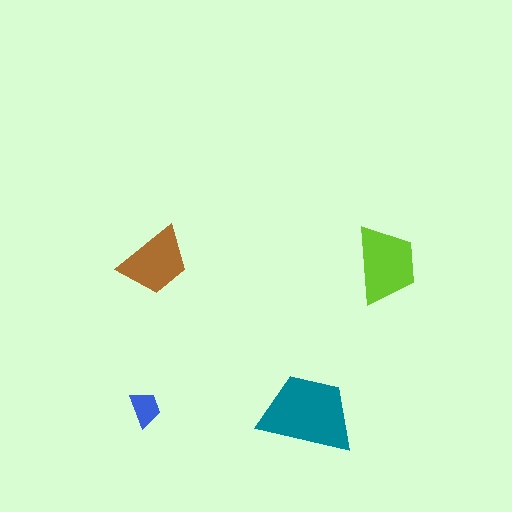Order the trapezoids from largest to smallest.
the teal one, the lime one, the brown one, the blue one.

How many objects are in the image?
There are 4 objects in the image.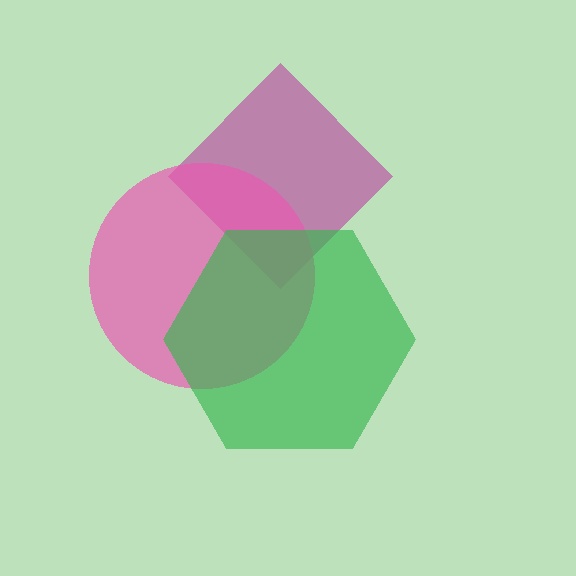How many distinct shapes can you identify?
There are 3 distinct shapes: a magenta diamond, a pink circle, a green hexagon.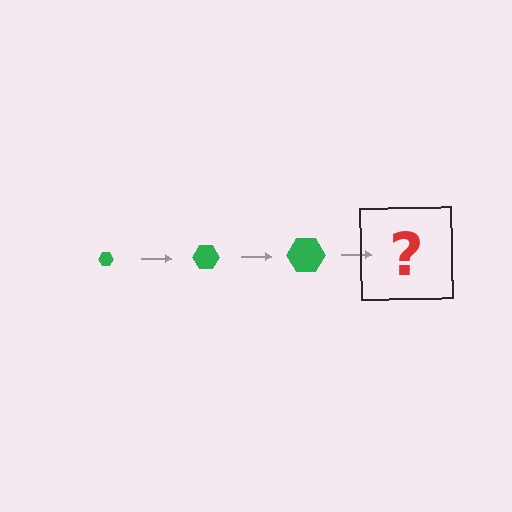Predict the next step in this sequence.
The next step is a green hexagon, larger than the previous one.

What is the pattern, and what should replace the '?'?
The pattern is that the hexagon gets progressively larger each step. The '?' should be a green hexagon, larger than the previous one.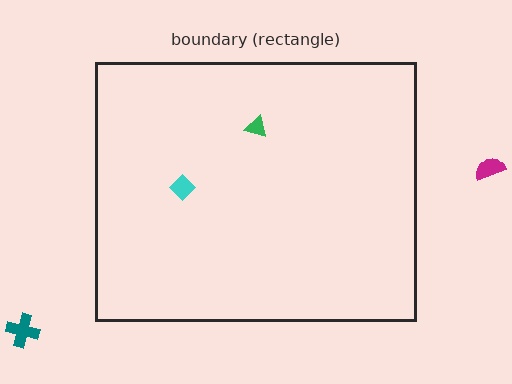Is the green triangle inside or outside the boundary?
Inside.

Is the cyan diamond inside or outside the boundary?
Inside.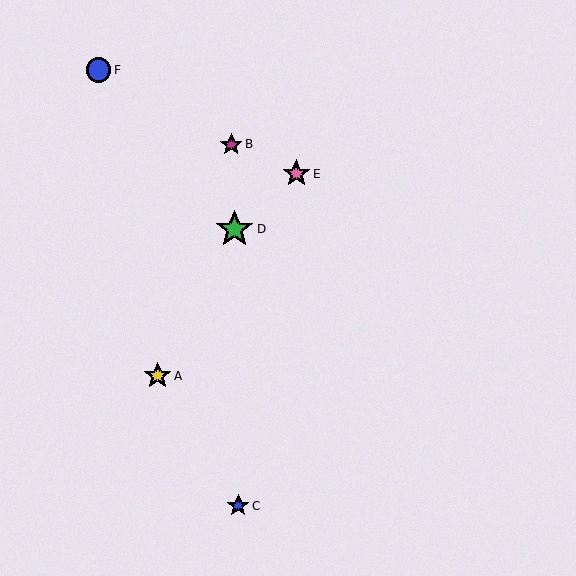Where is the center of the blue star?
The center of the blue star is at (238, 506).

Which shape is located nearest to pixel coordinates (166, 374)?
The yellow star (labeled A) at (158, 376) is nearest to that location.